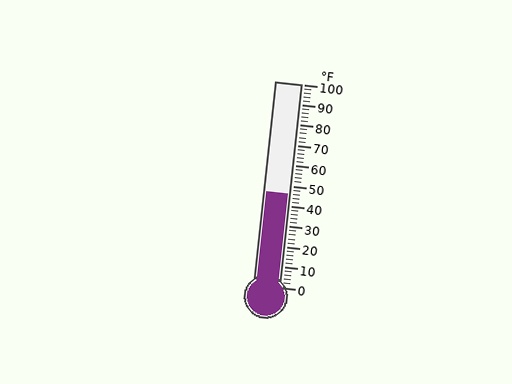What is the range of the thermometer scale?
The thermometer scale ranges from 0°F to 100°F.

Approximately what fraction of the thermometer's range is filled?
The thermometer is filled to approximately 45% of its range.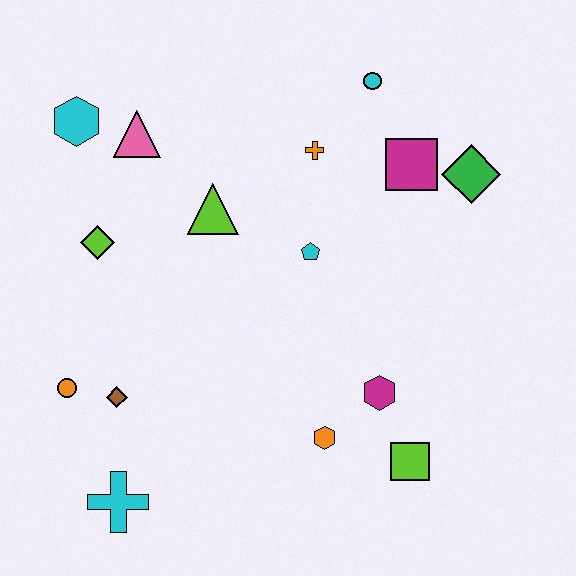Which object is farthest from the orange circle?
The green diamond is farthest from the orange circle.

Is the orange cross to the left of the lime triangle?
No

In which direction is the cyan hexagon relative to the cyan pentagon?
The cyan hexagon is to the left of the cyan pentagon.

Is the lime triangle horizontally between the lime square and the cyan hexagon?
Yes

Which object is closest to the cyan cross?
The brown diamond is closest to the cyan cross.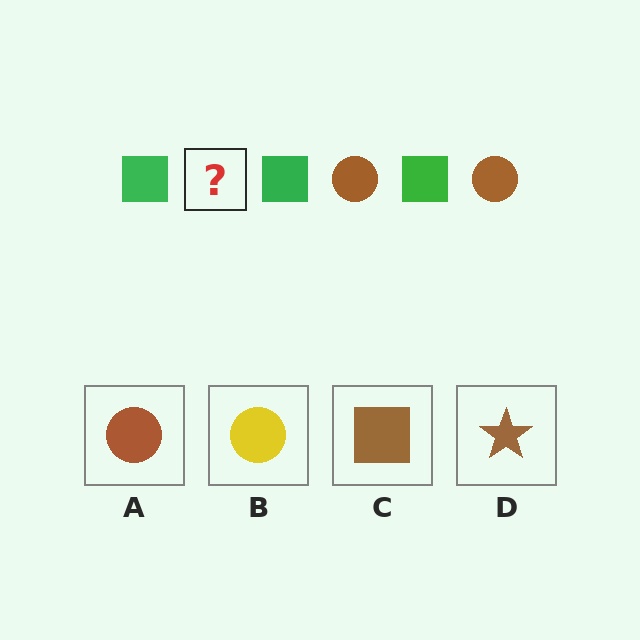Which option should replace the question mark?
Option A.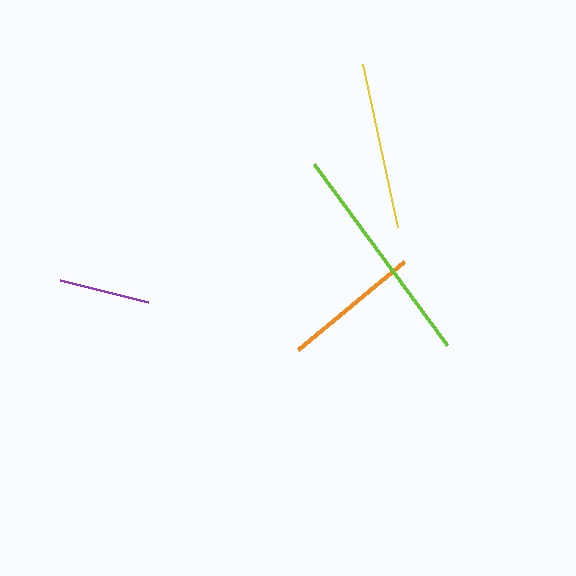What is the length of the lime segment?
The lime segment is approximately 225 pixels long.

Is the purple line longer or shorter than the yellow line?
The yellow line is longer than the purple line.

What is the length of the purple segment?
The purple segment is approximately 91 pixels long.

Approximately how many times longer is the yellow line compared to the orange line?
The yellow line is approximately 1.2 times the length of the orange line.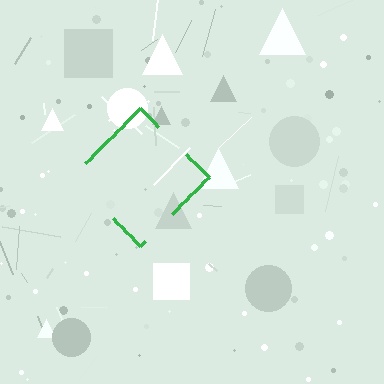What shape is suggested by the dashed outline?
The dashed outline suggests a diamond.